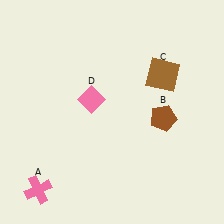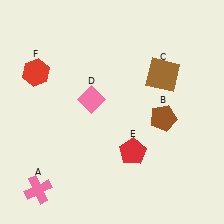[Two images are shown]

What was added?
A red pentagon (E), a red hexagon (F) were added in Image 2.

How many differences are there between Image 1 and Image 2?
There are 2 differences between the two images.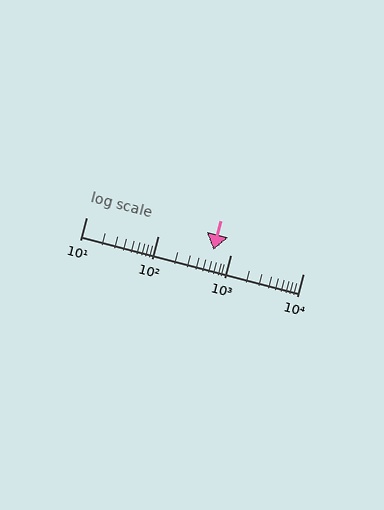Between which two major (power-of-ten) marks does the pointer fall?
The pointer is between 100 and 1000.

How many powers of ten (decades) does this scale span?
The scale spans 3 decades, from 10 to 10000.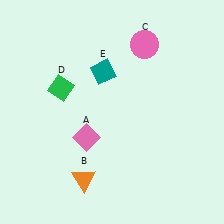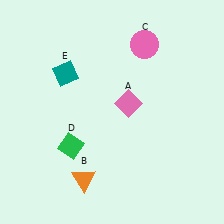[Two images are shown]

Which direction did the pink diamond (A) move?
The pink diamond (A) moved right.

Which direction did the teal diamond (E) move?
The teal diamond (E) moved left.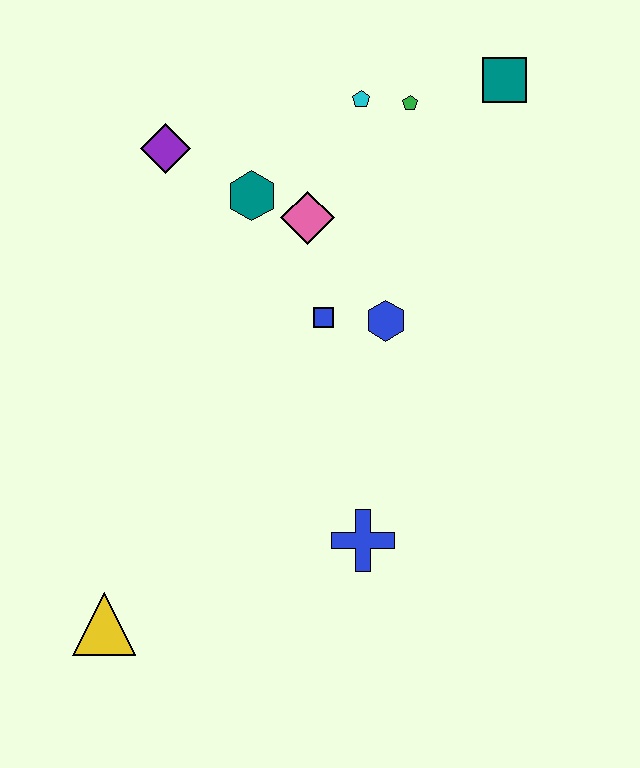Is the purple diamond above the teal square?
No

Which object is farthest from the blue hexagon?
The yellow triangle is farthest from the blue hexagon.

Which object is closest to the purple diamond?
The teal hexagon is closest to the purple diamond.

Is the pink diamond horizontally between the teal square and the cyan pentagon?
No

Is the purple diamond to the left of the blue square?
Yes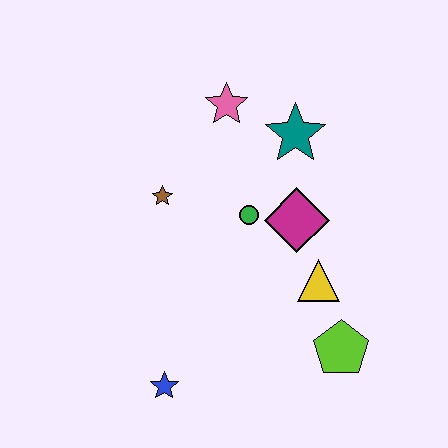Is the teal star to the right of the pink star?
Yes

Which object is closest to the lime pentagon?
The yellow triangle is closest to the lime pentagon.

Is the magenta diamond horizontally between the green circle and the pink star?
No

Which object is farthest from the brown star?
The lime pentagon is farthest from the brown star.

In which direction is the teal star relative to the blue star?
The teal star is above the blue star.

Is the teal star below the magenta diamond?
No